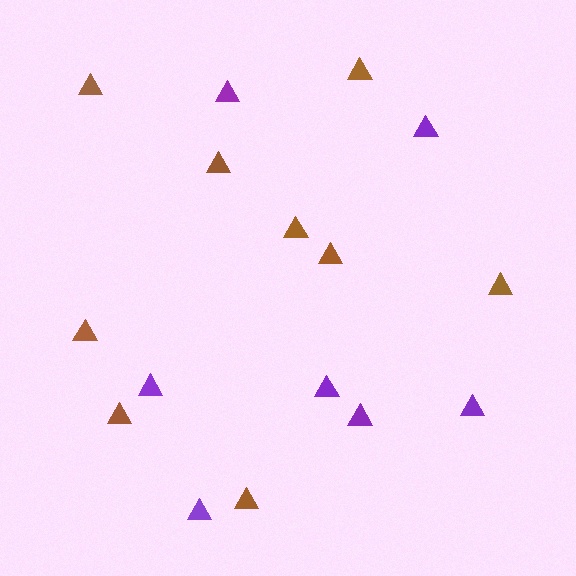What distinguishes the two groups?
There are 2 groups: one group of purple triangles (7) and one group of brown triangles (9).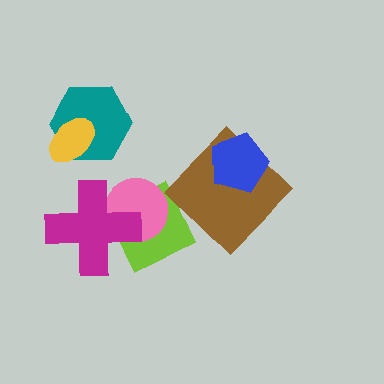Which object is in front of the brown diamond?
The blue pentagon is in front of the brown diamond.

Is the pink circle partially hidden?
Yes, it is partially covered by another shape.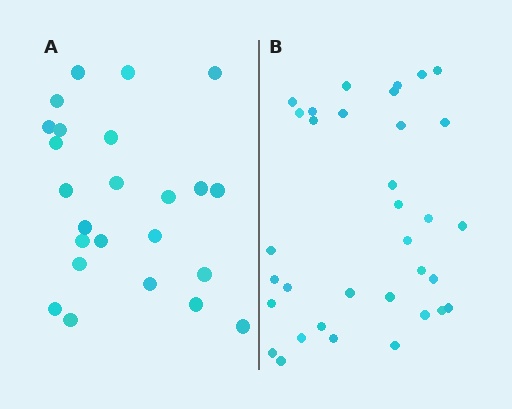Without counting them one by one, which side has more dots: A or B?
Region B (the right region) has more dots.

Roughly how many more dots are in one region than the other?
Region B has roughly 10 or so more dots than region A.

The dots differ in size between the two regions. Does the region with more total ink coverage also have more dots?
No. Region A has more total ink coverage because its dots are larger, but region B actually contains more individual dots. Total area can be misleading — the number of items is what matters here.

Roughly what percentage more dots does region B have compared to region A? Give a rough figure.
About 40% more.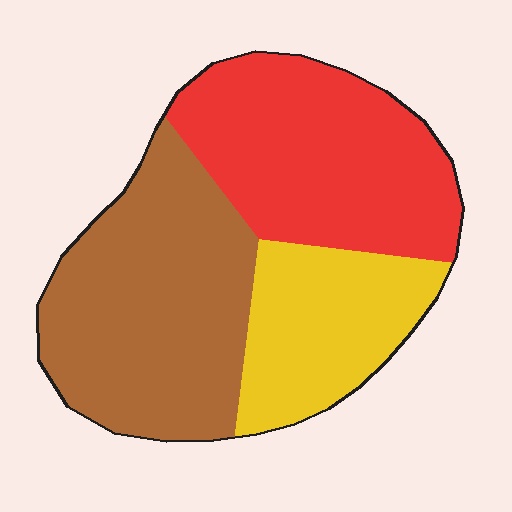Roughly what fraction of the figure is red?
Red takes up about three eighths (3/8) of the figure.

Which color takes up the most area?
Brown, at roughly 40%.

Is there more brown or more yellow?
Brown.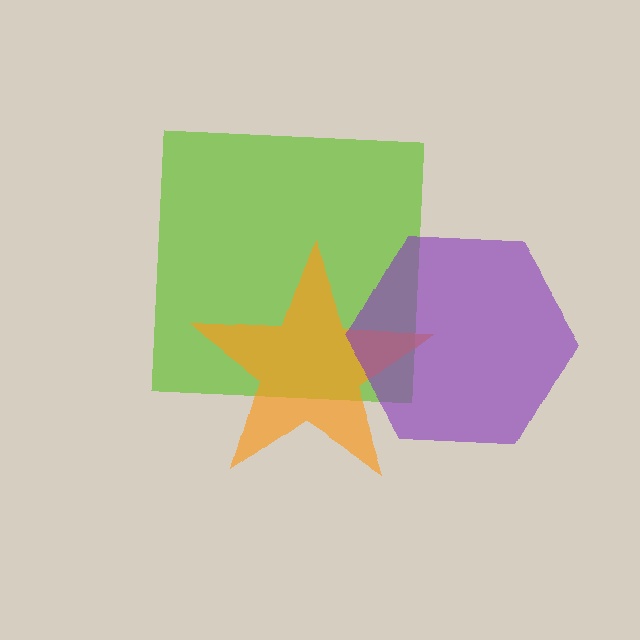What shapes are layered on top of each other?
The layered shapes are: a lime square, an orange star, a purple hexagon.